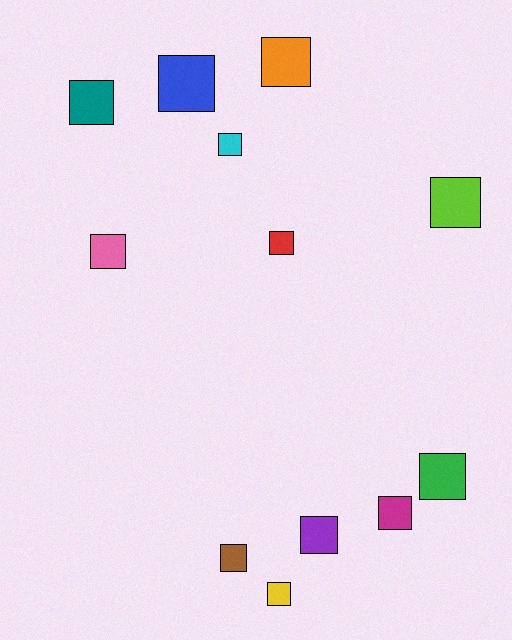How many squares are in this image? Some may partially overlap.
There are 12 squares.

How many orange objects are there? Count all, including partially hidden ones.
There is 1 orange object.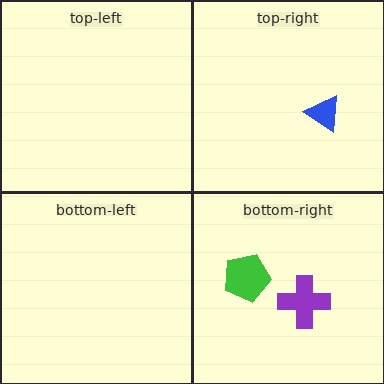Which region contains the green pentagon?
The bottom-right region.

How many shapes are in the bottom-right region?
2.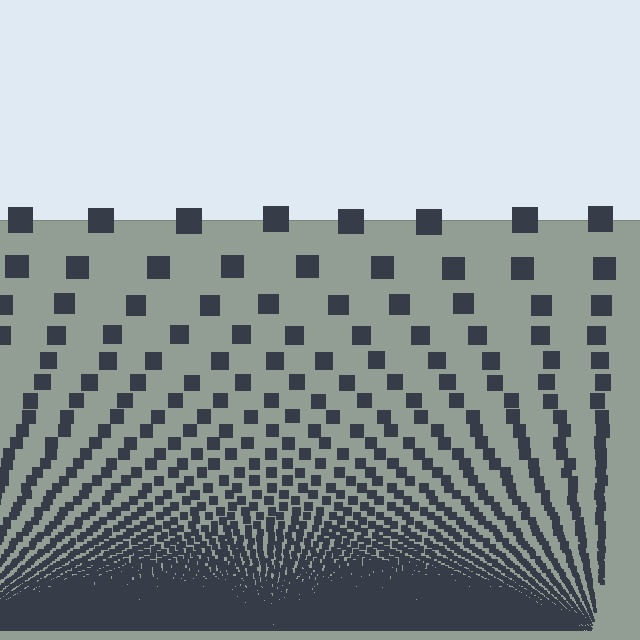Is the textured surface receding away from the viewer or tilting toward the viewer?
The surface appears to tilt toward the viewer. Texture elements get larger and sparser toward the top.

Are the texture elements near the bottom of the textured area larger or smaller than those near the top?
Smaller. The gradient is inverted — elements near the bottom are smaller and denser.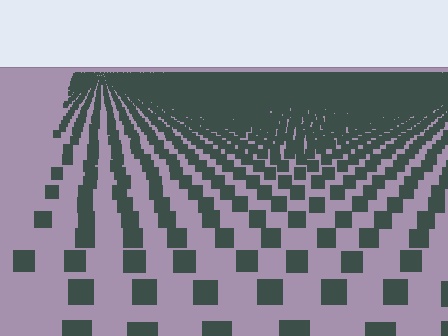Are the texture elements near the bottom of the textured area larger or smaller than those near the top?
Larger. Near the bottom, elements are closer to the viewer and appear at a bigger on-screen size.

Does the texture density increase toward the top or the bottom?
Density increases toward the top.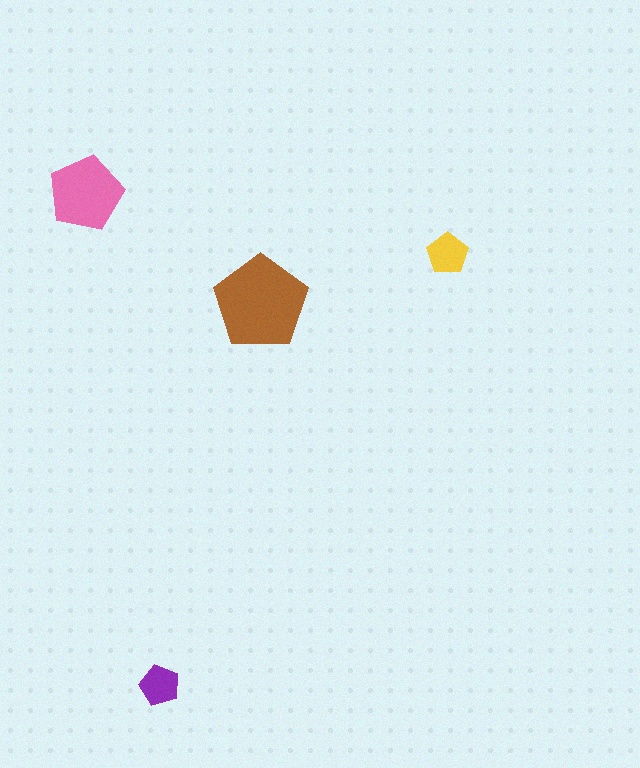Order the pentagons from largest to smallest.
the brown one, the pink one, the yellow one, the purple one.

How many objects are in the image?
There are 4 objects in the image.